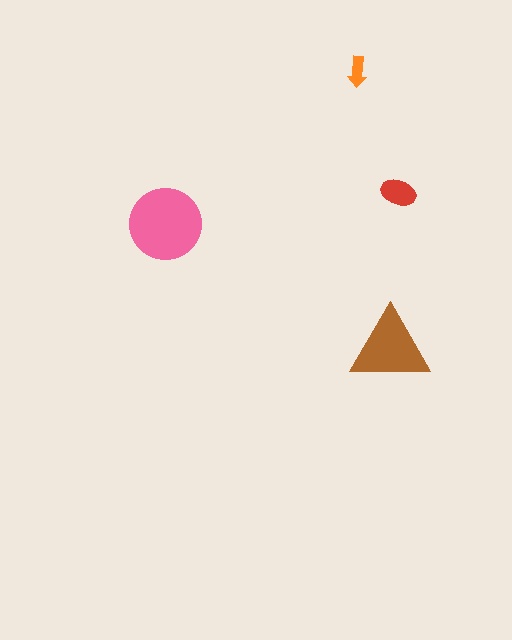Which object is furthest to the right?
The red ellipse is rightmost.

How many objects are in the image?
There are 4 objects in the image.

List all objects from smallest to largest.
The orange arrow, the red ellipse, the brown triangle, the pink circle.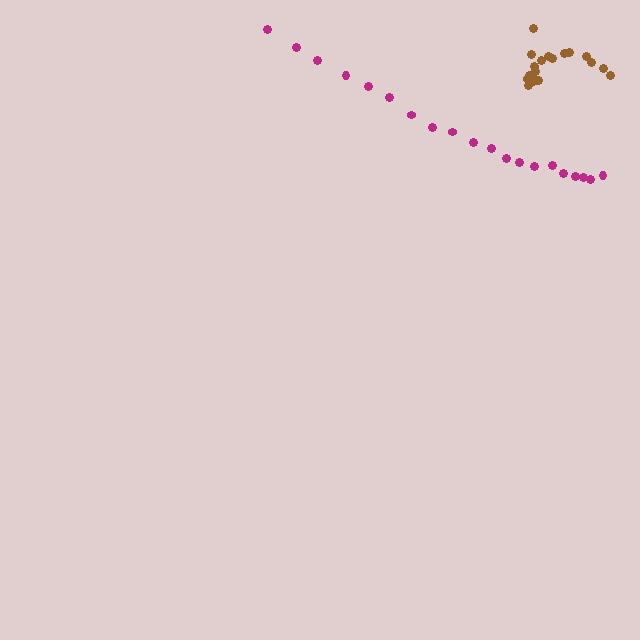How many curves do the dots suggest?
There are 2 distinct paths.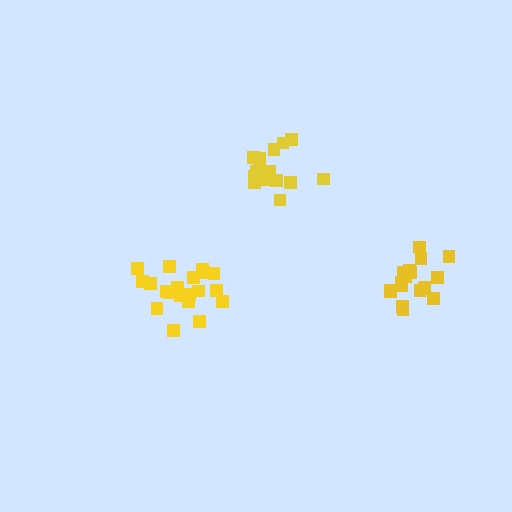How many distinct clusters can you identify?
There are 3 distinct clusters.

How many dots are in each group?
Group 1: 18 dots, Group 2: 20 dots, Group 3: 14 dots (52 total).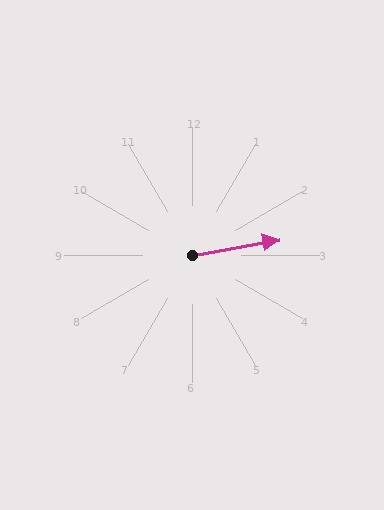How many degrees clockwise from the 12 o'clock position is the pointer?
Approximately 80 degrees.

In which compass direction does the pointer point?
East.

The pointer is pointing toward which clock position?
Roughly 3 o'clock.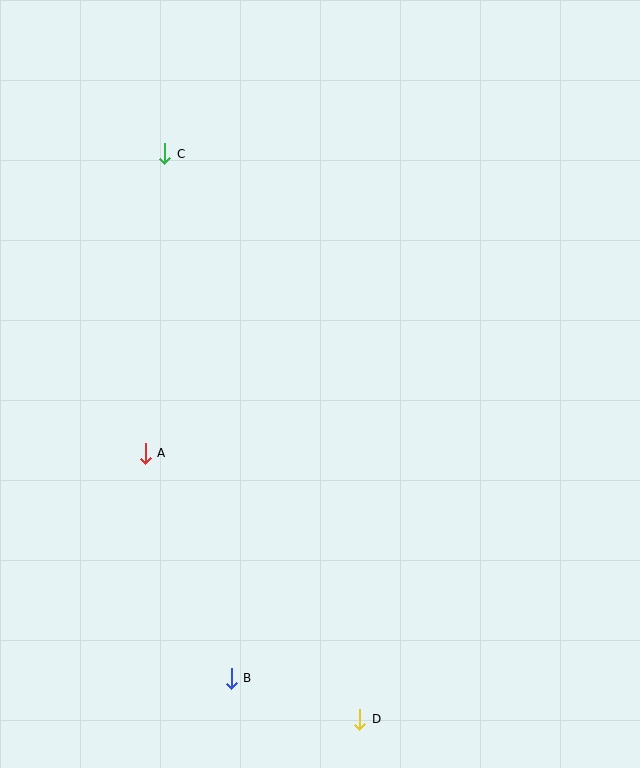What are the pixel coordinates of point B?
Point B is at (231, 678).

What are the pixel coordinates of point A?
Point A is at (145, 453).